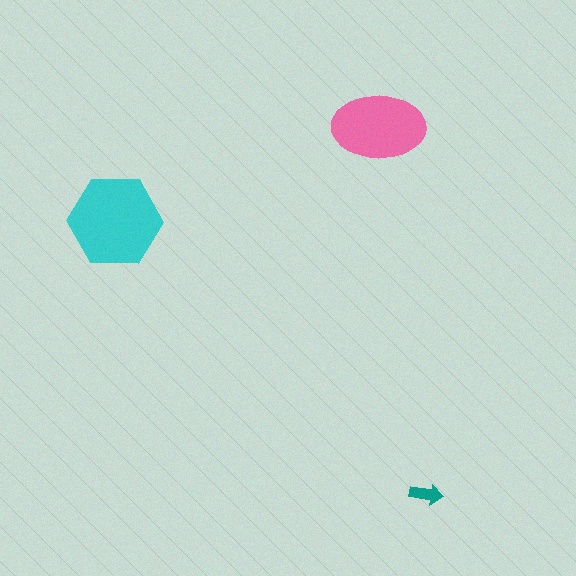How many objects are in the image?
There are 3 objects in the image.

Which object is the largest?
The cyan hexagon.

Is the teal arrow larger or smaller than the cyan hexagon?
Smaller.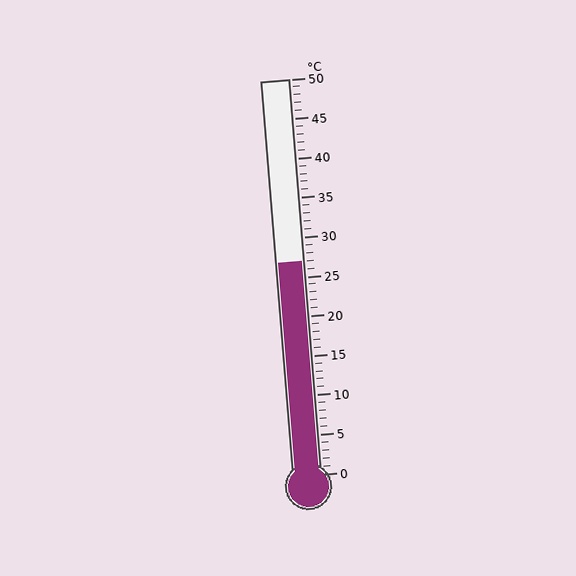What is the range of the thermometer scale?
The thermometer scale ranges from 0°C to 50°C.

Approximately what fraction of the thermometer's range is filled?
The thermometer is filled to approximately 55% of its range.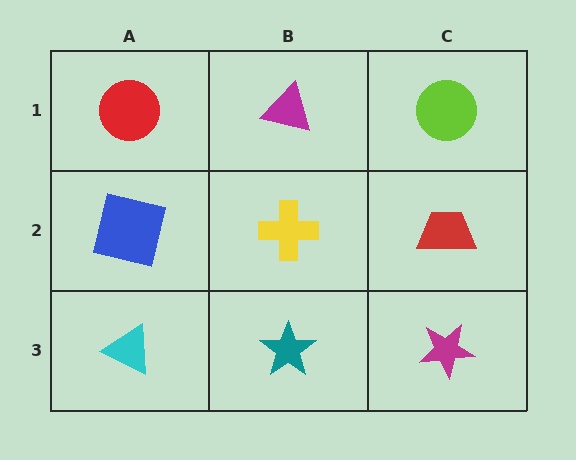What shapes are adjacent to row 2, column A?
A red circle (row 1, column A), a cyan triangle (row 3, column A), a yellow cross (row 2, column B).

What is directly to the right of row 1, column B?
A lime circle.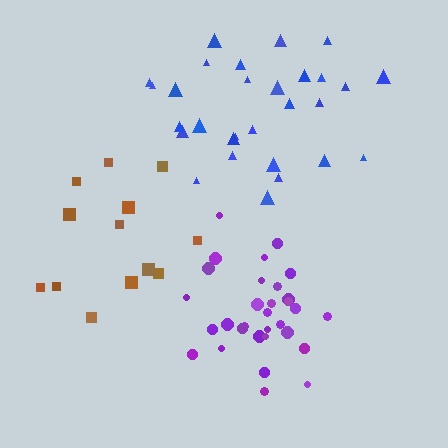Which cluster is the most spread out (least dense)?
Brown.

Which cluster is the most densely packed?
Purple.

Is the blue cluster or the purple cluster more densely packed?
Purple.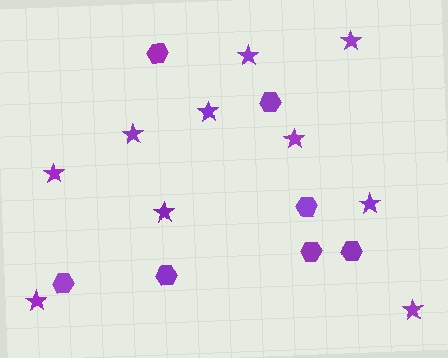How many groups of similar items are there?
There are 2 groups: one group of stars (10) and one group of hexagons (7).